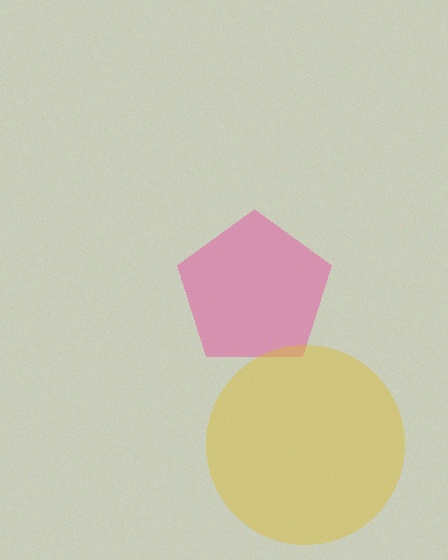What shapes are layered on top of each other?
The layered shapes are: a pink pentagon, a yellow circle.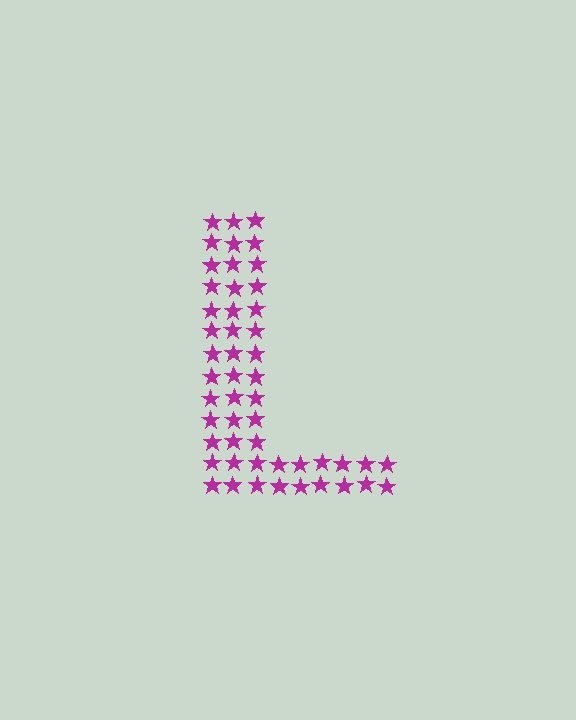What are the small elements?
The small elements are stars.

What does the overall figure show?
The overall figure shows the letter L.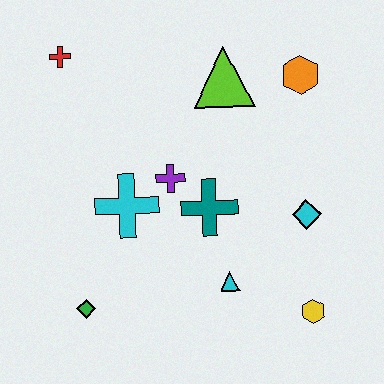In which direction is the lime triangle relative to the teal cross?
The lime triangle is above the teal cross.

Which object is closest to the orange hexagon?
The lime triangle is closest to the orange hexagon.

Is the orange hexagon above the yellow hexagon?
Yes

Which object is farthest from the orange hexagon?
The green diamond is farthest from the orange hexagon.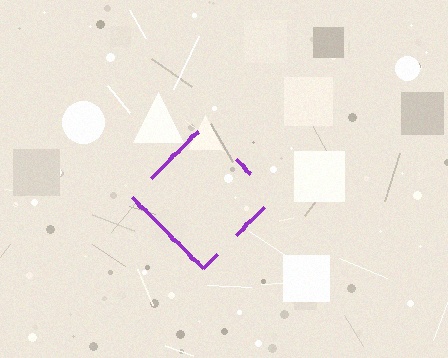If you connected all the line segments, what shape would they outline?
They would outline a diamond.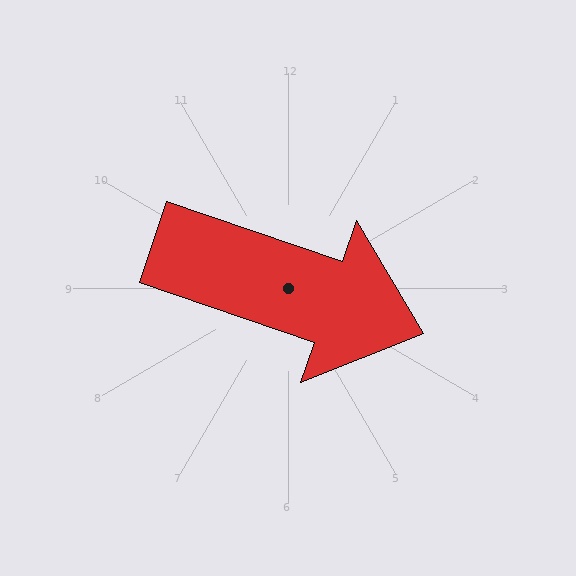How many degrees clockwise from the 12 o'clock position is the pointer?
Approximately 109 degrees.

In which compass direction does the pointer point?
East.